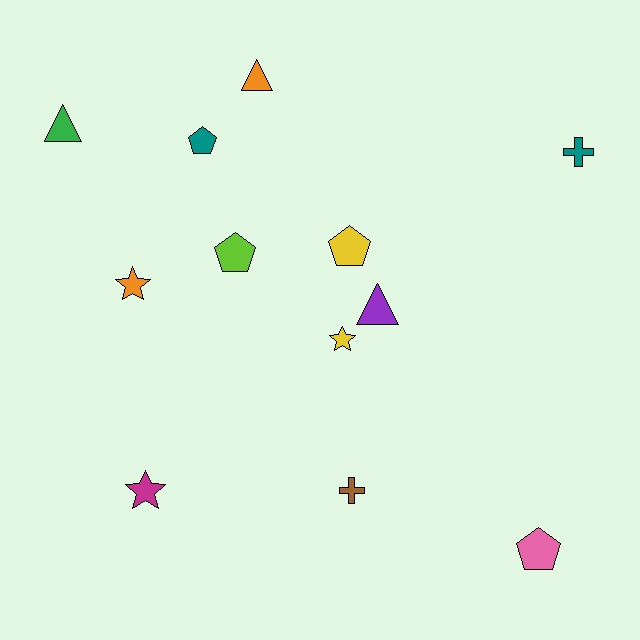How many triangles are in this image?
There are 3 triangles.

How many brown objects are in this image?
There is 1 brown object.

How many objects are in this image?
There are 12 objects.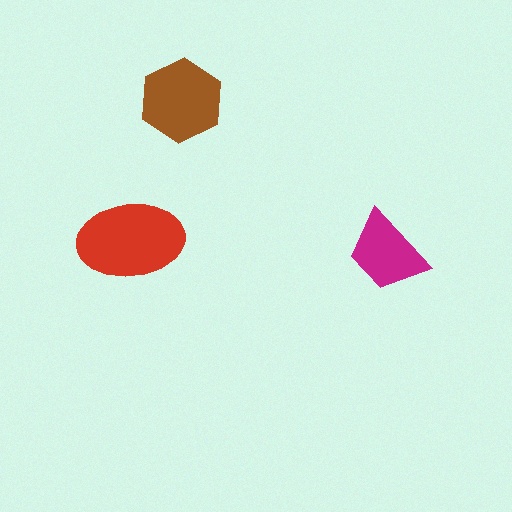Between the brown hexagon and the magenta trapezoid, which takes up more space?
The brown hexagon.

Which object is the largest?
The red ellipse.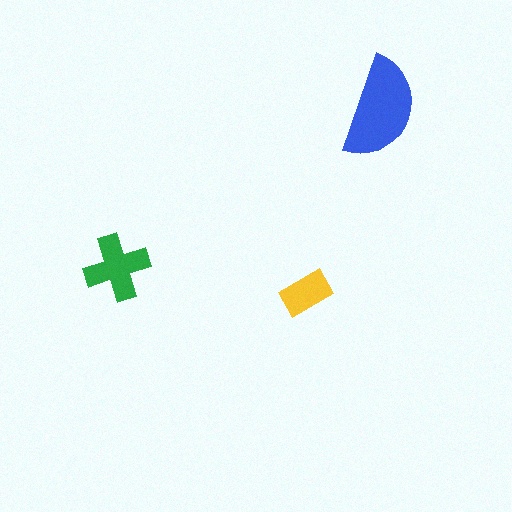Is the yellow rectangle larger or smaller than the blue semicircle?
Smaller.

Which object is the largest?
The blue semicircle.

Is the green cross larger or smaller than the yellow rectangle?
Larger.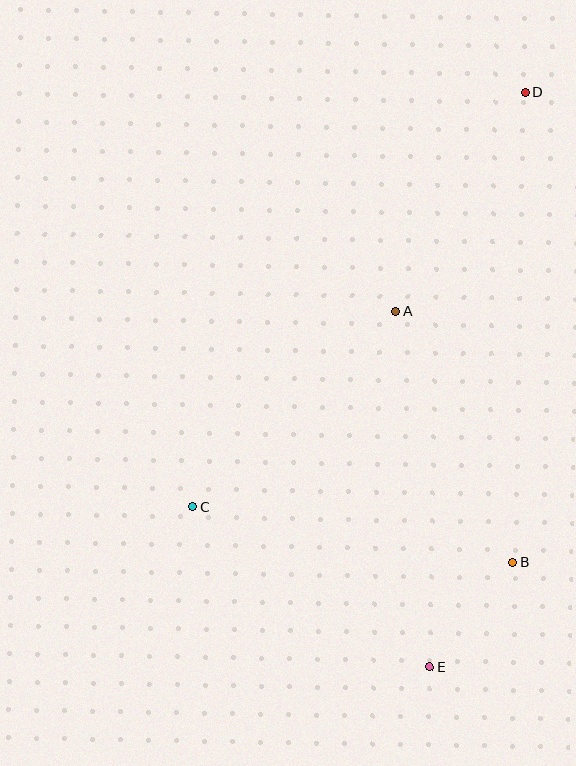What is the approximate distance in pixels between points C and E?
The distance between C and E is approximately 286 pixels.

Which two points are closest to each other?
Points B and E are closest to each other.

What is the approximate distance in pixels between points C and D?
The distance between C and D is approximately 531 pixels.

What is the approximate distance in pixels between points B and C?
The distance between B and C is approximately 325 pixels.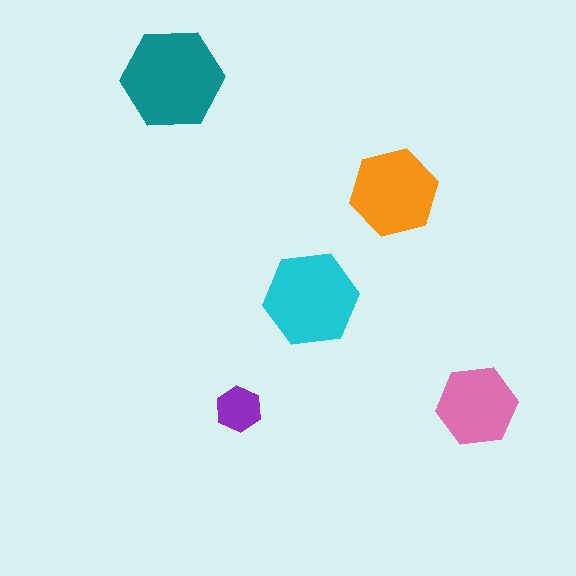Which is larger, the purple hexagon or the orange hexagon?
The orange one.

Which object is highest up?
The teal hexagon is topmost.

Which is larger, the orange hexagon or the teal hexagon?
The teal one.